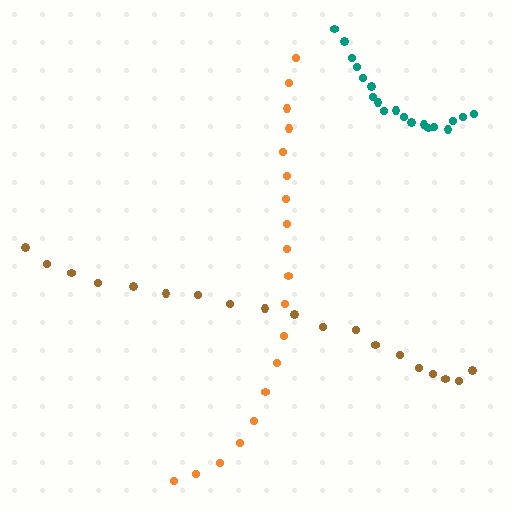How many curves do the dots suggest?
There are 3 distinct paths.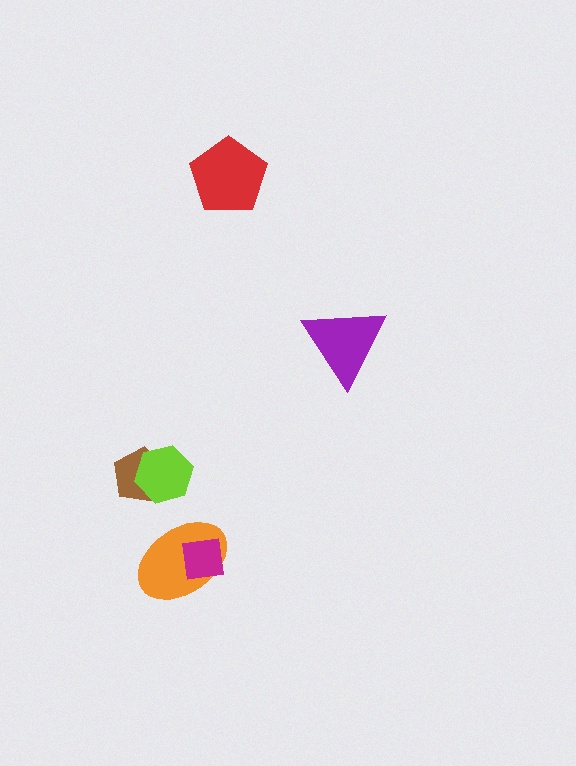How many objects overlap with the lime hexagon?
1 object overlaps with the lime hexagon.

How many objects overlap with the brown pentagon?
1 object overlaps with the brown pentagon.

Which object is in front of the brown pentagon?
The lime hexagon is in front of the brown pentagon.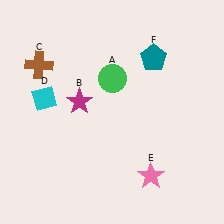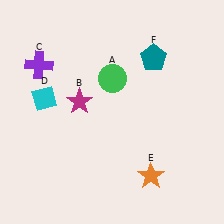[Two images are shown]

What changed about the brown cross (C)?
In Image 1, C is brown. In Image 2, it changed to purple.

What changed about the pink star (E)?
In Image 1, E is pink. In Image 2, it changed to orange.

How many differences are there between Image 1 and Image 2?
There are 2 differences between the two images.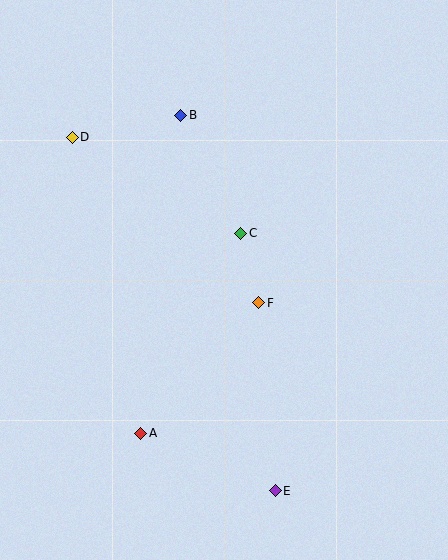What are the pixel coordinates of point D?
Point D is at (72, 137).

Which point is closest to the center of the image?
Point F at (259, 303) is closest to the center.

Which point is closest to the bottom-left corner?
Point A is closest to the bottom-left corner.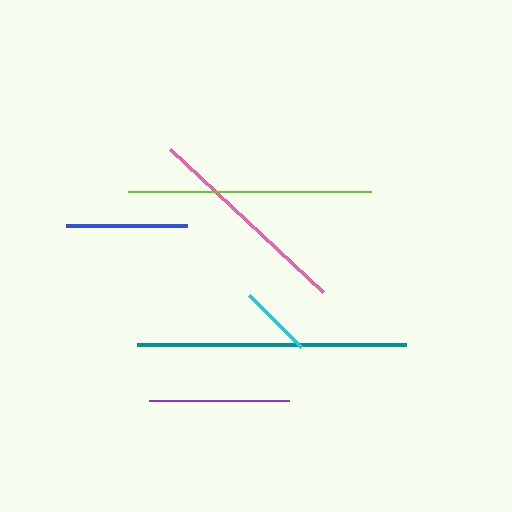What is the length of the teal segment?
The teal segment is approximately 269 pixels long.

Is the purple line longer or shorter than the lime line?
The lime line is longer than the purple line.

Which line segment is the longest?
The teal line is the longest at approximately 269 pixels.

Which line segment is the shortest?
The cyan line is the shortest at approximately 73 pixels.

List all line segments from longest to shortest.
From longest to shortest: teal, lime, pink, purple, blue, cyan.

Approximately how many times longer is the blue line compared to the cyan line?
The blue line is approximately 1.6 times the length of the cyan line.